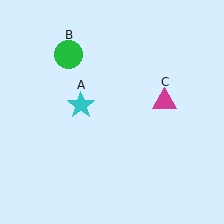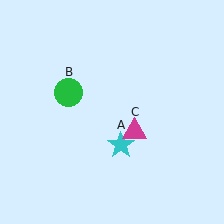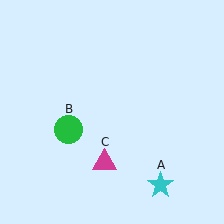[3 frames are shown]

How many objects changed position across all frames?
3 objects changed position: cyan star (object A), green circle (object B), magenta triangle (object C).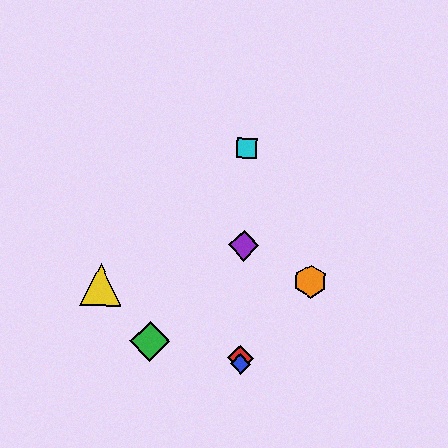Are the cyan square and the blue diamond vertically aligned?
Yes, both are at x≈247.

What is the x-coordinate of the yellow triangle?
The yellow triangle is at x≈101.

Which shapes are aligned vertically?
The red diamond, the blue diamond, the purple diamond, the cyan square are aligned vertically.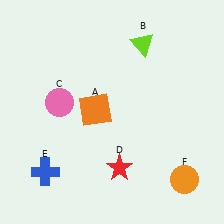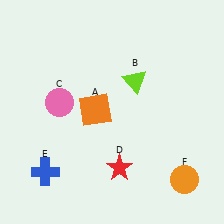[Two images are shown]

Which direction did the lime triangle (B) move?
The lime triangle (B) moved down.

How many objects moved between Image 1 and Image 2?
1 object moved between the two images.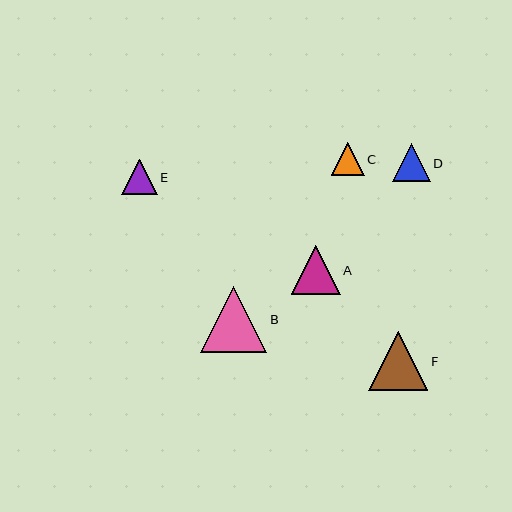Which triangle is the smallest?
Triangle C is the smallest with a size of approximately 33 pixels.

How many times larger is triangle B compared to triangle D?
Triangle B is approximately 1.7 times the size of triangle D.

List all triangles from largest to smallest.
From largest to smallest: B, F, A, D, E, C.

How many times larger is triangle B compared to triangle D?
Triangle B is approximately 1.7 times the size of triangle D.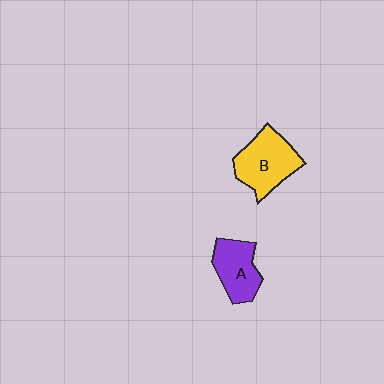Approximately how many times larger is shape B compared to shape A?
Approximately 1.3 times.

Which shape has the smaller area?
Shape A (purple).